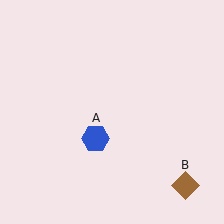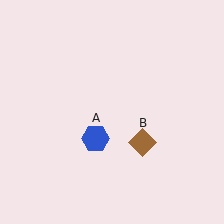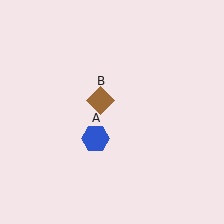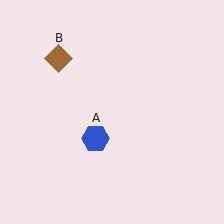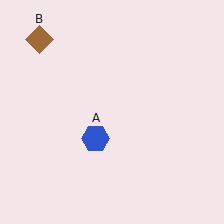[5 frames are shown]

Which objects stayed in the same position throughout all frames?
Blue hexagon (object A) remained stationary.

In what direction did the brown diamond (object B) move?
The brown diamond (object B) moved up and to the left.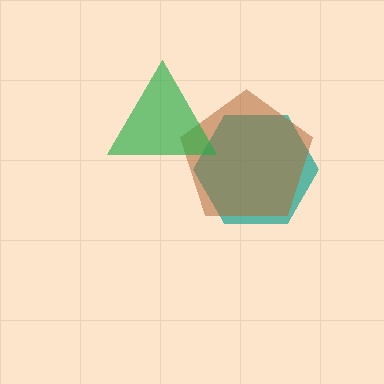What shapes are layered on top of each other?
The layered shapes are: a teal hexagon, a brown pentagon, a green triangle.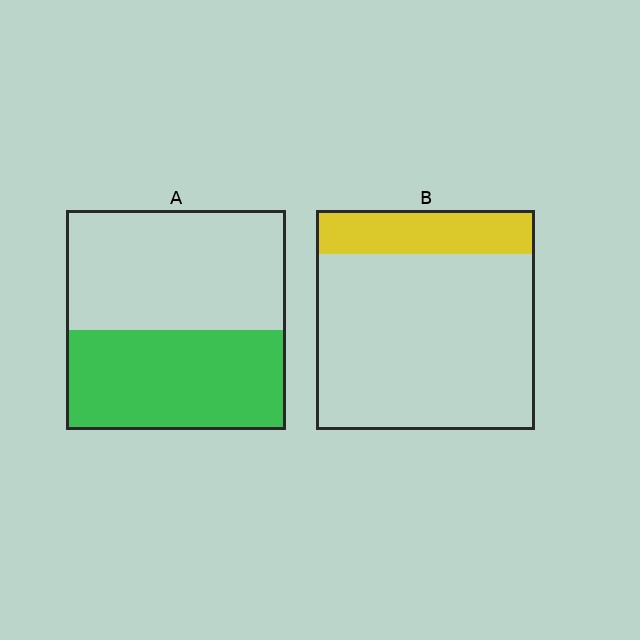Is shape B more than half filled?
No.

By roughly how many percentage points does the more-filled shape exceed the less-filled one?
By roughly 25 percentage points (A over B).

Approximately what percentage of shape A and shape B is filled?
A is approximately 45% and B is approximately 20%.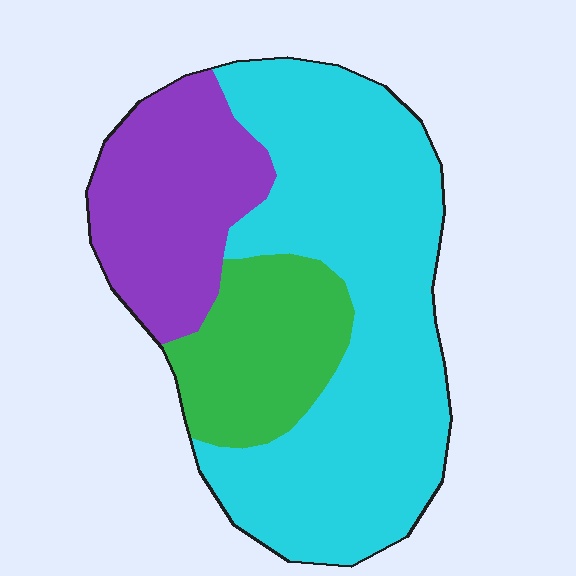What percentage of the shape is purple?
Purple takes up about one quarter (1/4) of the shape.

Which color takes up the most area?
Cyan, at roughly 60%.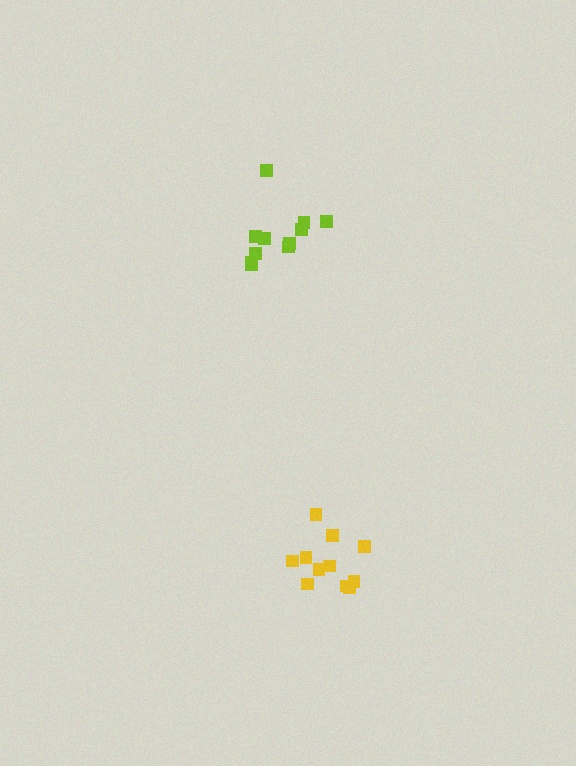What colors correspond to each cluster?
The clusters are colored: lime, yellow.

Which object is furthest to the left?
The lime cluster is leftmost.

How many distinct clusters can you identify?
There are 2 distinct clusters.